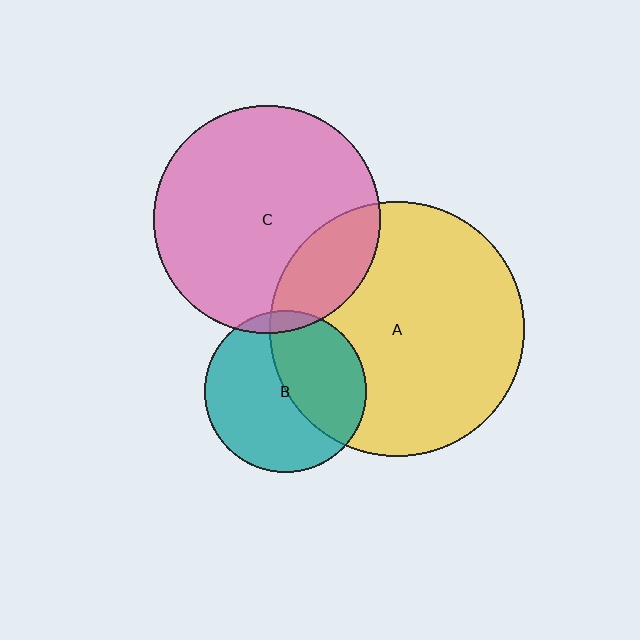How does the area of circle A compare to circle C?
Approximately 1.3 times.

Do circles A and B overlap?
Yes.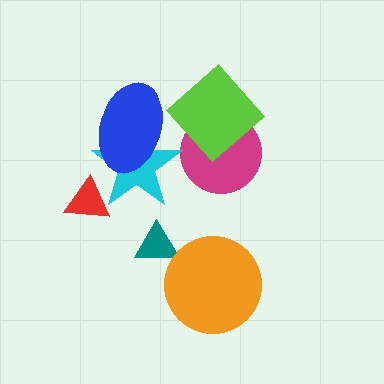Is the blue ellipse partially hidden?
No, no other shape covers it.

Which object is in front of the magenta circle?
The lime diamond is in front of the magenta circle.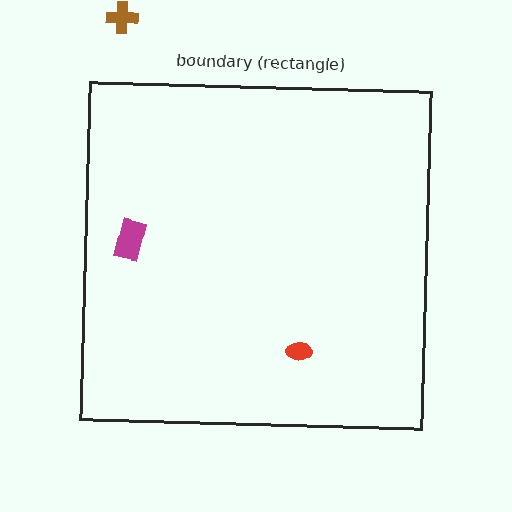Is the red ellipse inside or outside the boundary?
Inside.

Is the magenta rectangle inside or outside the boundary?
Inside.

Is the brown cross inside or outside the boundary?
Outside.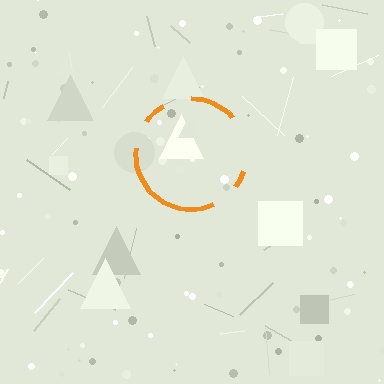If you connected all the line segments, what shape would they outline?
They would outline a circle.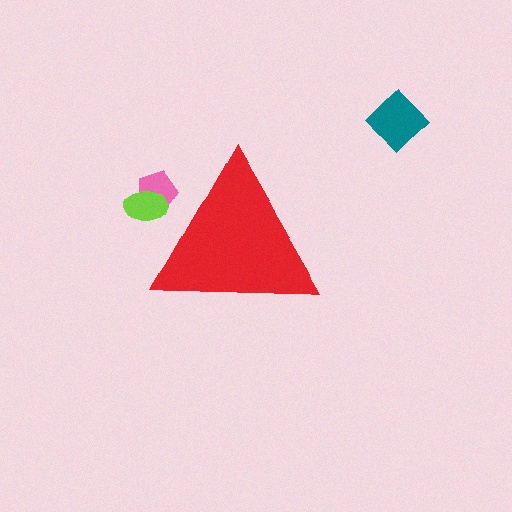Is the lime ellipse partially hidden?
Yes, the lime ellipse is partially hidden behind the red triangle.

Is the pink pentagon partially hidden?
Yes, the pink pentagon is partially hidden behind the red triangle.